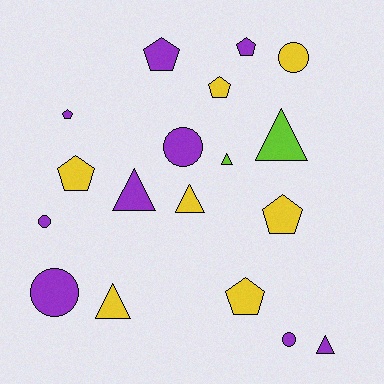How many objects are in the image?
There are 18 objects.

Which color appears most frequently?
Purple, with 9 objects.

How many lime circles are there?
There are no lime circles.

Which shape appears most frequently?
Pentagon, with 7 objects.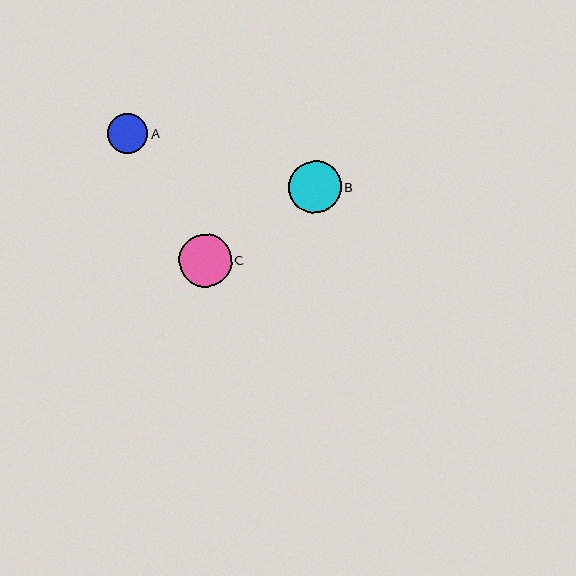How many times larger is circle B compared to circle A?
Circle B is approximately 1.3 times the size of circle A.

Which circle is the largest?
Circle C is the largest with a size of approximately 53 pixels.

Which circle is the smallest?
Circle A is the smallest with a size of approximately 40 pixels.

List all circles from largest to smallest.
From largest to smallest: C, B, A.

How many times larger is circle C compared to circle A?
Circle C is approximately 1.3 times the size of circle A.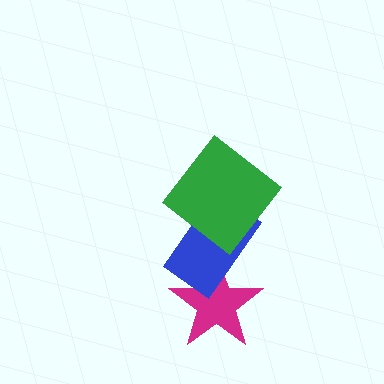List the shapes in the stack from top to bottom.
From top to bottom: the green diamond, the blue rectangle, the magenta star.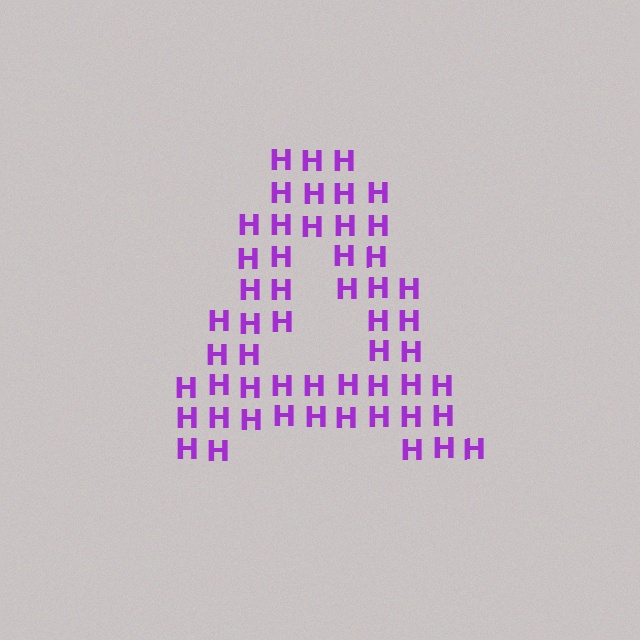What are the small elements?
The small elements are letter H's.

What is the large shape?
The large shape is the letter A.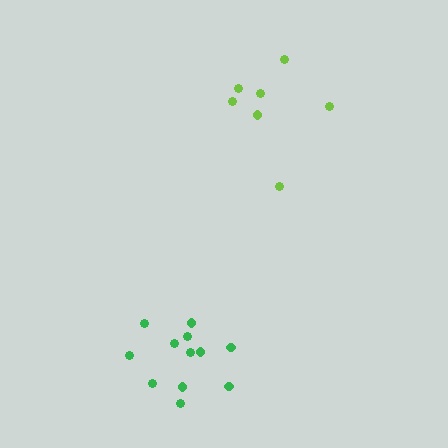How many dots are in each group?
Group 1: 7 dots, Group 2: 12 dots (19 total).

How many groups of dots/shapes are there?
There are 2 groups.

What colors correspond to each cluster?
The clusters are colored: lime, green.